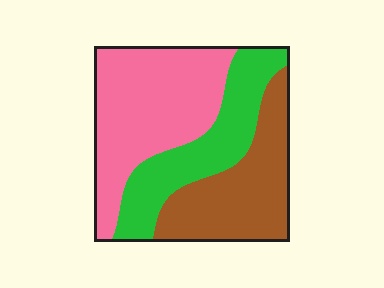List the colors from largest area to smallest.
From largest to smallest: pink, brown, green.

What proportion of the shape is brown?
Brown takes up about one third (1/3) of the shape.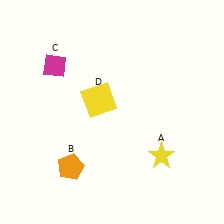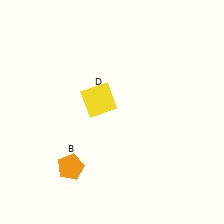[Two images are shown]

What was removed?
The magenta diamond (C), the yellow star (A) were removed in Image 2.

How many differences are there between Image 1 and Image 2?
There are 2 differences between the two images.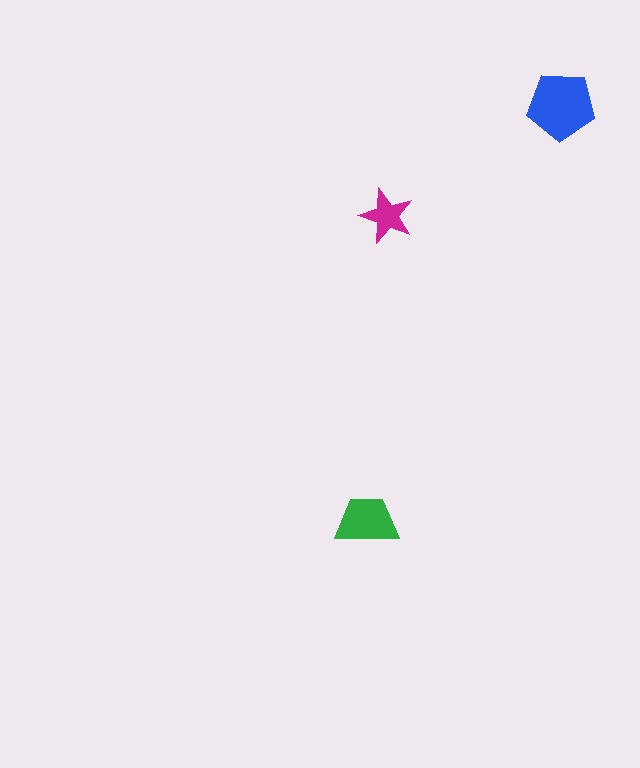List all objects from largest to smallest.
The blue pentagon, the green trapezoid, the magenta star.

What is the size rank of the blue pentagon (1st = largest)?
1st.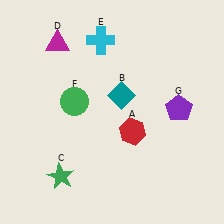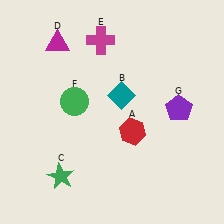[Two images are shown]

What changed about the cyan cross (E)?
In Image 1, E is cyan. In Image 2, it changed to magenta.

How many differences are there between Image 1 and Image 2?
There is 1 difference between the two images.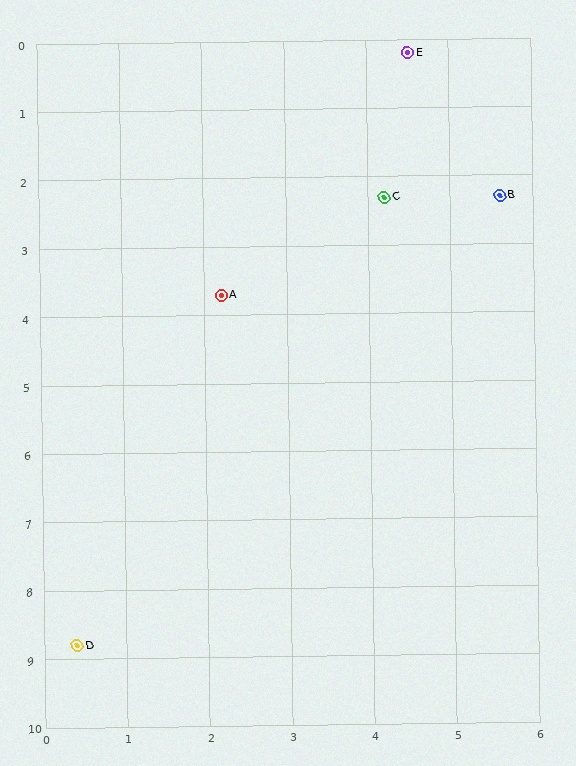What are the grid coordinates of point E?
Point E is at approximately (4.5, 0.2).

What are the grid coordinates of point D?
Point D is at approximately (0.4, 8.8).